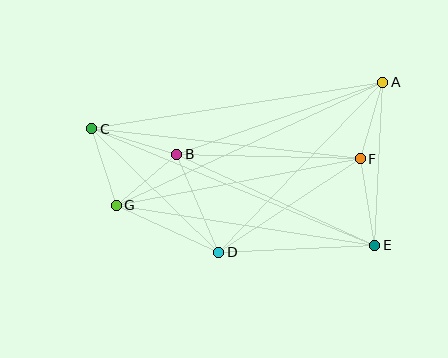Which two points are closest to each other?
Points B and G are closest to each other.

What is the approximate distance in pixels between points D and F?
The distance between D and F is approximately 170 pixels.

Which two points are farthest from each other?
Points C and E are farthest from each other.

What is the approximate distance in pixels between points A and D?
The distance between A and D is approximately 236 pixels.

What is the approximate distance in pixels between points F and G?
The distance between F and G is approximately 248 pixels.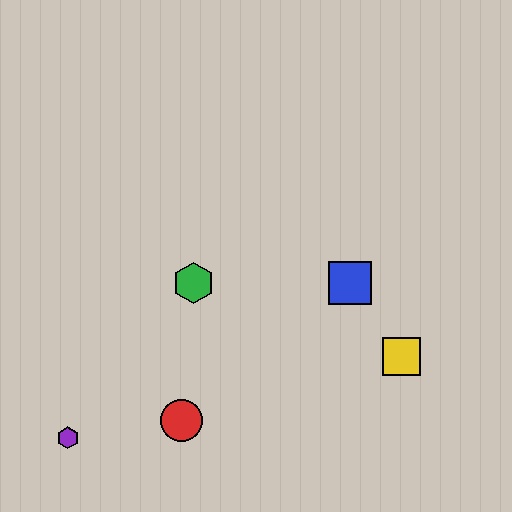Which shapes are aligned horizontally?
The blue square, the green hexagon are aligned horizontally.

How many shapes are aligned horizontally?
2 shapes (the blue square, the green hexagon) are aligned horizontally.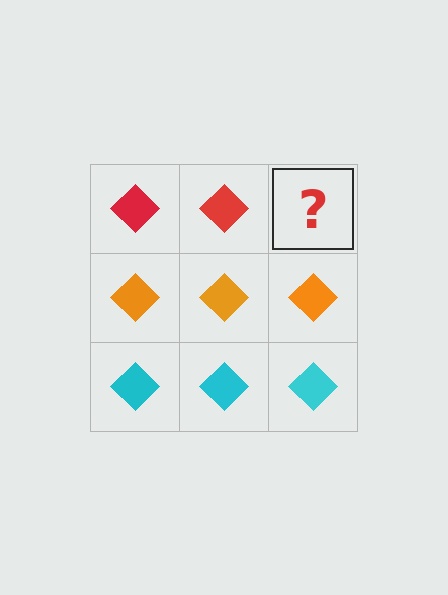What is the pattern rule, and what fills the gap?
The rule is that each row has a consistent color. The gap should be filled with a red diamond.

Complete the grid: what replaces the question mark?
The question mark should be replaced with a red diamond.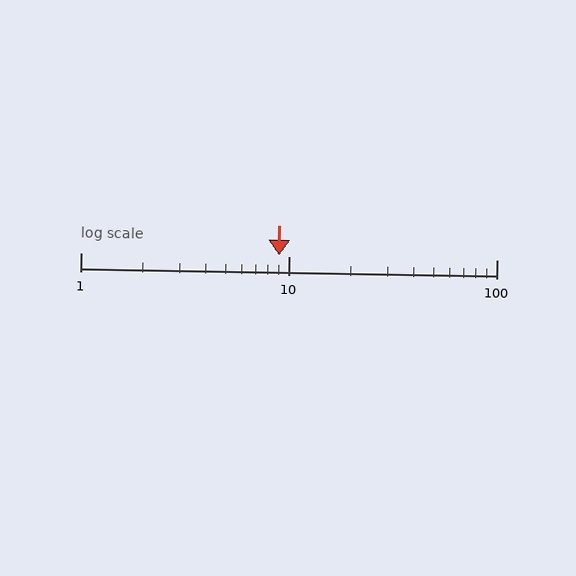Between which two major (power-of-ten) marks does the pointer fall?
The pointer is between 1 and 10.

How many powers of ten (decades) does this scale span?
The scale spans 2 decades, from 1 to 100.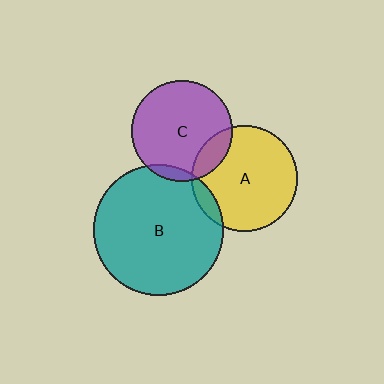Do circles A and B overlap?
Yes.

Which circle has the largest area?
Circle B (teal).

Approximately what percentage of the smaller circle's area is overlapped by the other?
Approximately 10%.